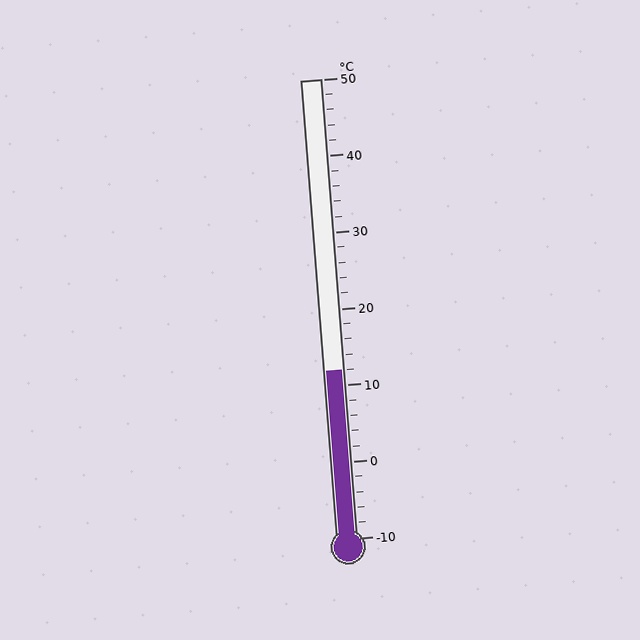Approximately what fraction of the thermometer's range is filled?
The thermometer is filled to approximately 35% of its range.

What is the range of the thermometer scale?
The thermometer scale ranges from -10°C to 50°C.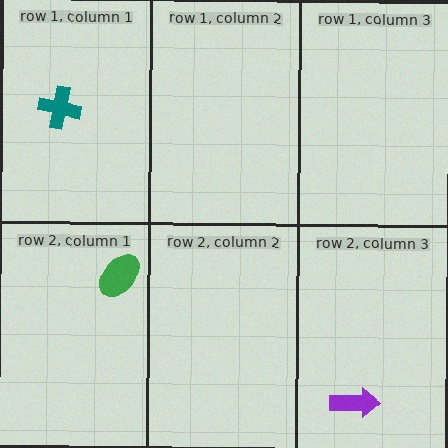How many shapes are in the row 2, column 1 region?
1.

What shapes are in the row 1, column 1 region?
The teal cross.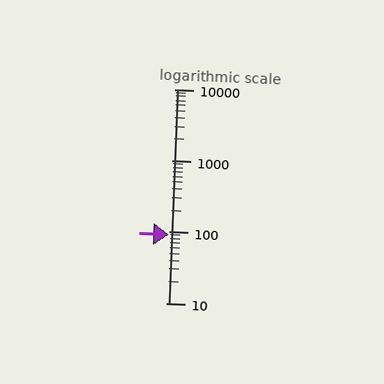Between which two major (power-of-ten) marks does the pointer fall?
The pointer is between 10 and 100.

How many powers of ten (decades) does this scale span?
The scale spans 3 decades, from 10 to 10000.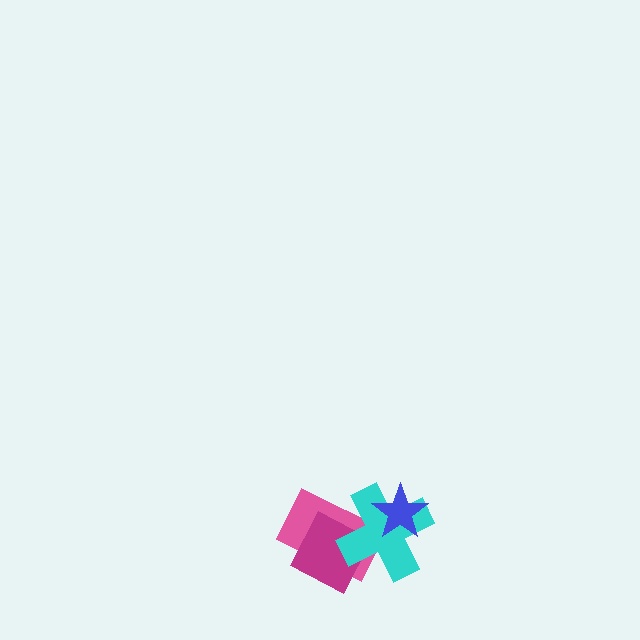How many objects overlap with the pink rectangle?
2 objects overlap with the pink rectangle.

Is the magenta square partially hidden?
Yes, it is partially covered by another shape.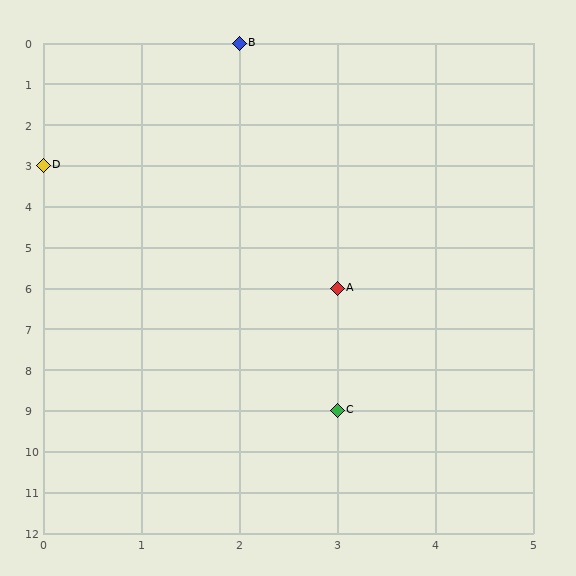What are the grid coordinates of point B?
Point B is at grid coordinates (2, 0).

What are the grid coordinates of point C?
Point C is at grid coordinates (3, 9).